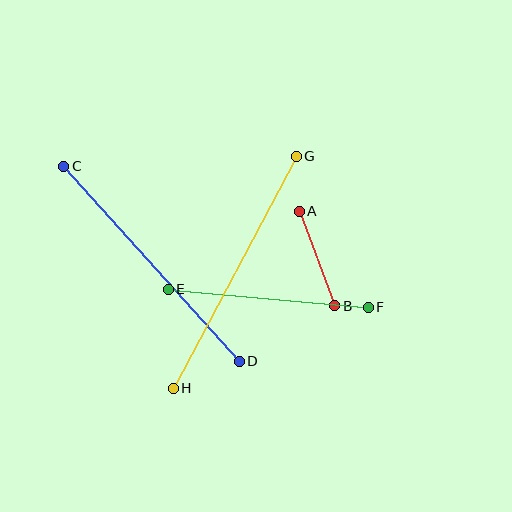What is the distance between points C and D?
The distance is approximately 262 pixels.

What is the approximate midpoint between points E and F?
The midpoint is at approximately (268, 298) pixels.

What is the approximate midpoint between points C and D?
The midpoint is at approximately (152, 264) pixels.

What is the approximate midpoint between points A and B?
The midpoint is at approximately (317, 258) pixels.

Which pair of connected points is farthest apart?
Points G and H are farthest apart.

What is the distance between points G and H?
The distance is approximately 263 pixels.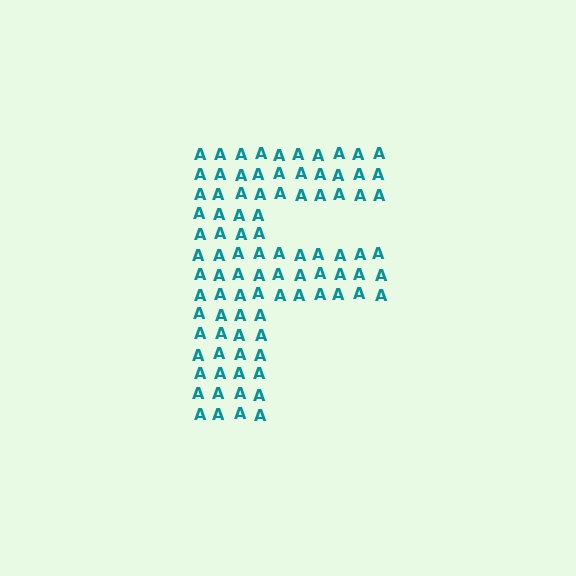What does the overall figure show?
The overall figure shows the letter F.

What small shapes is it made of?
It is made of small letter A's.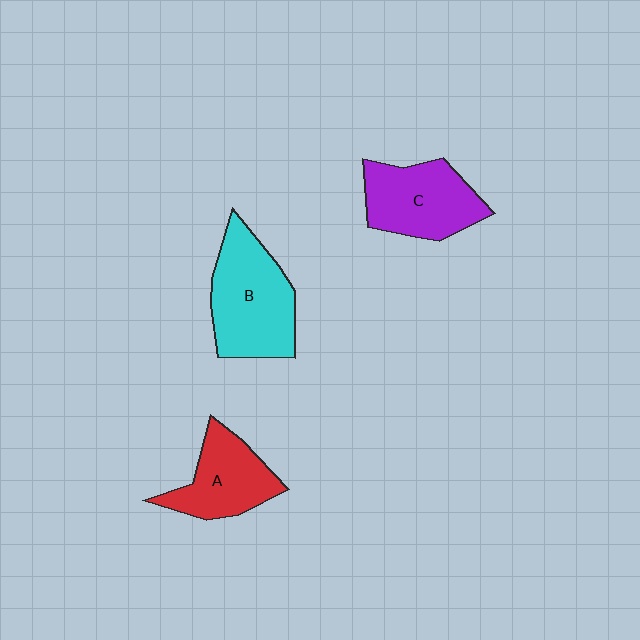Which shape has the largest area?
Shape B (cyan).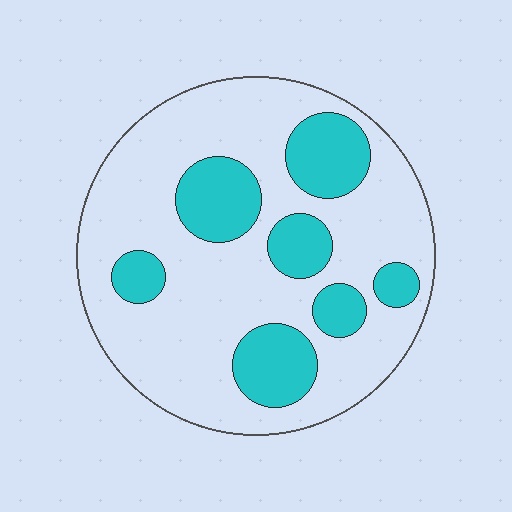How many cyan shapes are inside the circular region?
7.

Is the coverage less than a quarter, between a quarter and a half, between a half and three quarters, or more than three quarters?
Between a quarter and a half.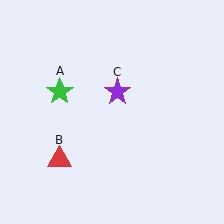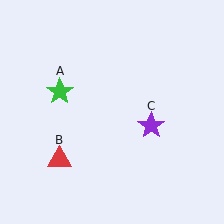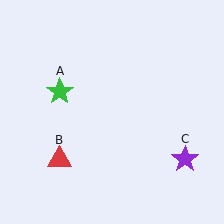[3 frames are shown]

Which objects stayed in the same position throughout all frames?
Green star (object A) and red triangle (object B) remained stationary.